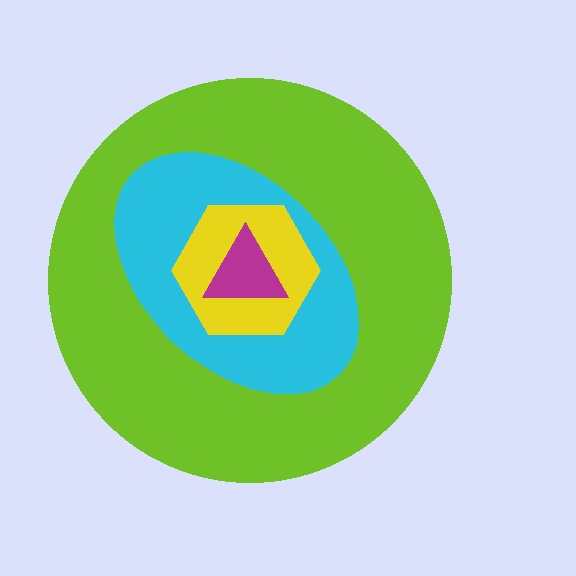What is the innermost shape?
The magenta triangle.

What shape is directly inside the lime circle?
The cyan ellipse.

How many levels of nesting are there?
4.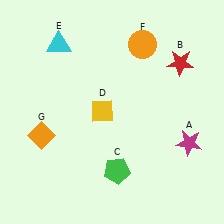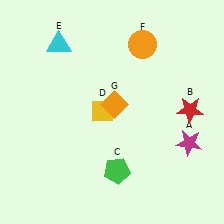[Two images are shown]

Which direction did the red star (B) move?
The red star (B) moved down.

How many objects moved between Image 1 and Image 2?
2 objects moved between the two images.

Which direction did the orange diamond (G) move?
The orange diamond (G) moved right.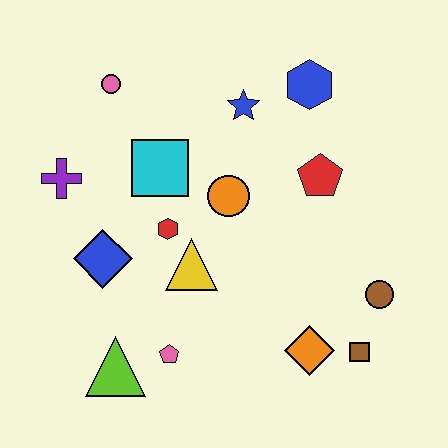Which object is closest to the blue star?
The blue hexagon is closest to the blue star.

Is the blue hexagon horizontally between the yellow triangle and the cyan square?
No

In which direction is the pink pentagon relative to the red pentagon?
The pink pentagon is below the red pentagon.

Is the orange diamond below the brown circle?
Yes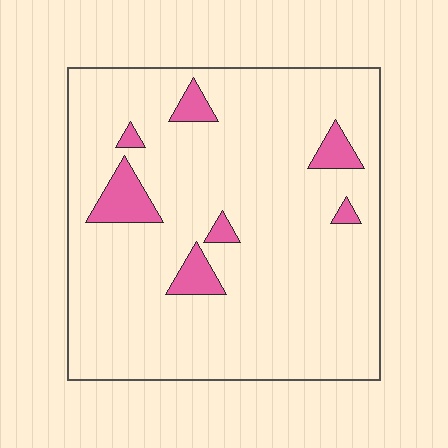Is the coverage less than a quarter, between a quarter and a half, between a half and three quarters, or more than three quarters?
Less than a quarter.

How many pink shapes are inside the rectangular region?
7.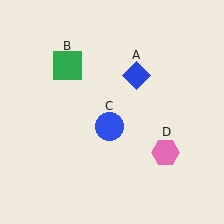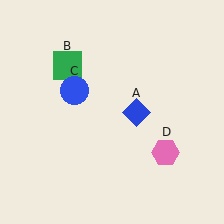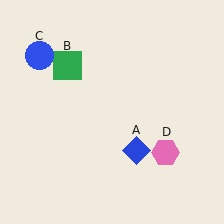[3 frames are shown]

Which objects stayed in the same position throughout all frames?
Green square (object B) and pink hexagon (object D) remained stationary.